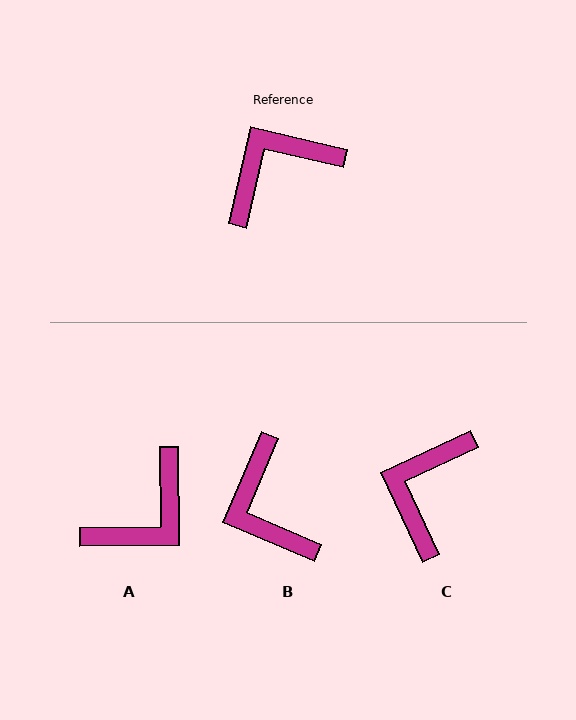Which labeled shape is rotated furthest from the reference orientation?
A, about 167 degrees away.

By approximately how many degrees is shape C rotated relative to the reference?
Approximately 38 degrees counter-clockwise.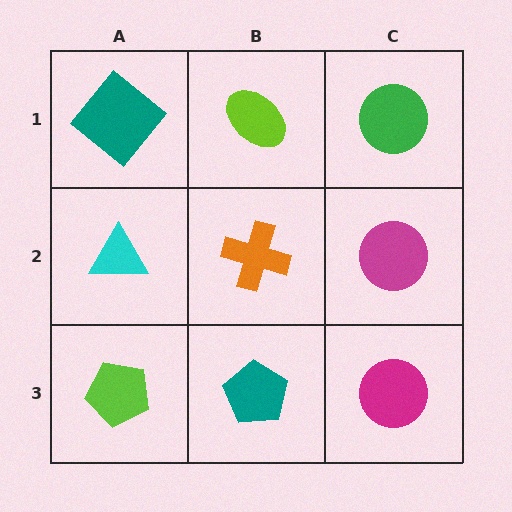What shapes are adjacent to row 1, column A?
A cyan triangle (row 2, column A), a lime ellipse (row 1, column B).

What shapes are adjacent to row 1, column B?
An orange cross (row 2, column B), a teal diamond (row 1, column A), a green circle (row 1, column C).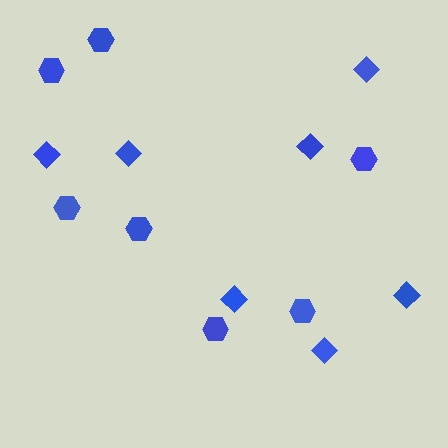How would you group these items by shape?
There are 2 groups: one group of diamonds (7) and one group of hexagons (7).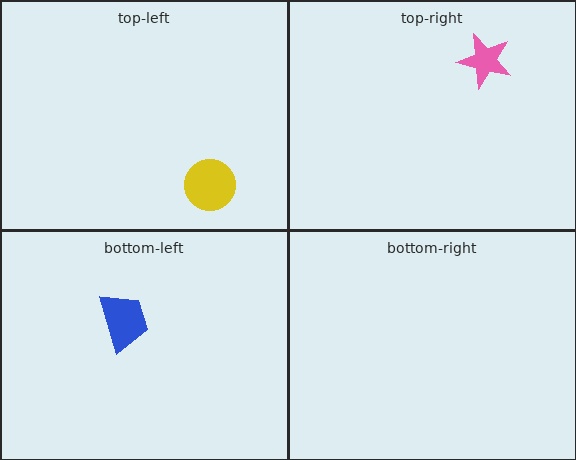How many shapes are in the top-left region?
1.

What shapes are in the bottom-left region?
The blue trapezoid.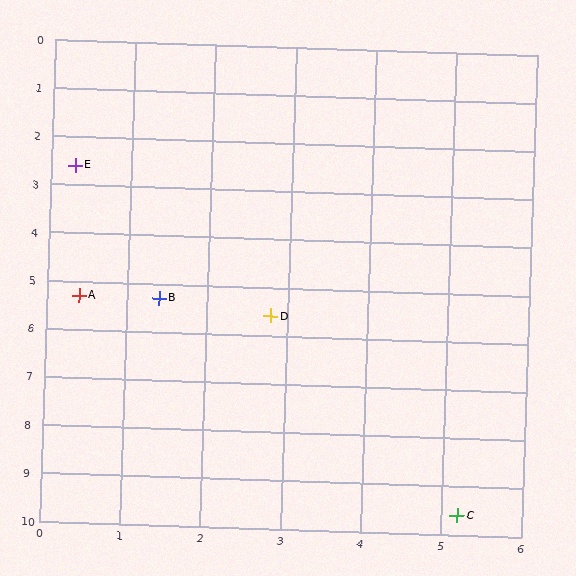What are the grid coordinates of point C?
Point C is at approximately (5.2, 9.6).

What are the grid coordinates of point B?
Point B is at approximately (1.4, 5.3).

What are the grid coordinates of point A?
Point A is at approximately (0.4, 5.3).